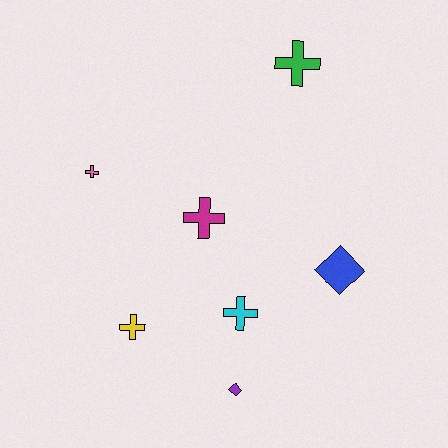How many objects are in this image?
There are 7 objects.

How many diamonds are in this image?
There are 2 diamonds.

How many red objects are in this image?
There are no red objects.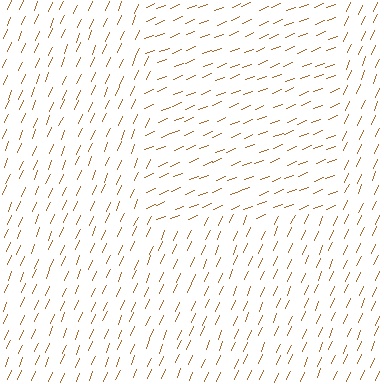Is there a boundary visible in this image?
Yes, there is a texture boundary formed by a change in line orientation.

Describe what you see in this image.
The image is filled with small brown line segments. A rectangle region in the image has lines oriented differently from the surrounding lines, creating a visible texture boundary.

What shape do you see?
I see a rectangle.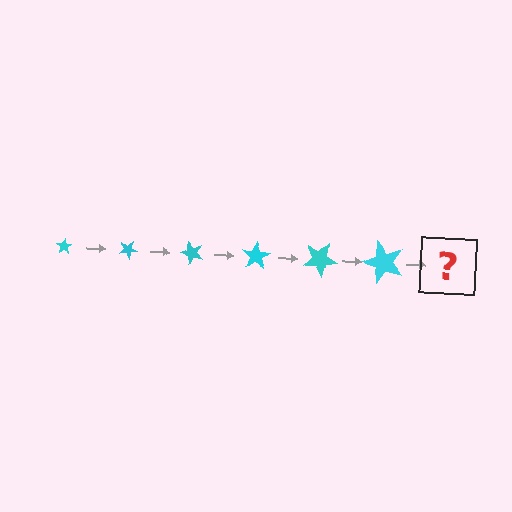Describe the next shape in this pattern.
It should be a star, larger than the previous one and rotated 150 degrees from the start.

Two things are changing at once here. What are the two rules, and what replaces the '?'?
The two rules are that the star grows larger each step and it rotates 25 degrees each step. The '?' should be a star, larger than the previous one and rotated 150 degrees from the start.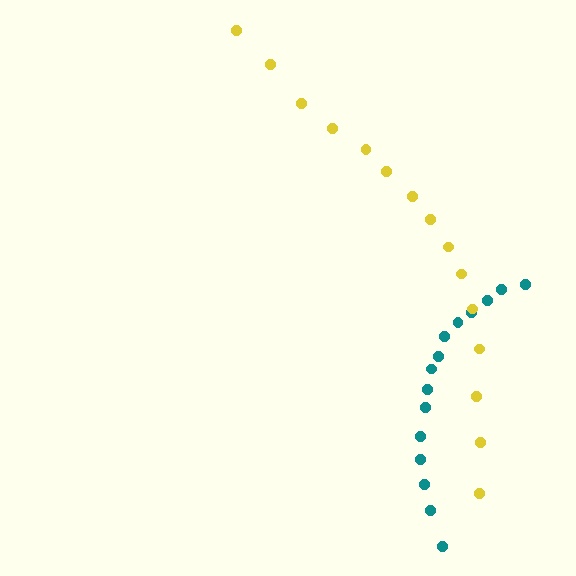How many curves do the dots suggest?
There are 2 distinct paths.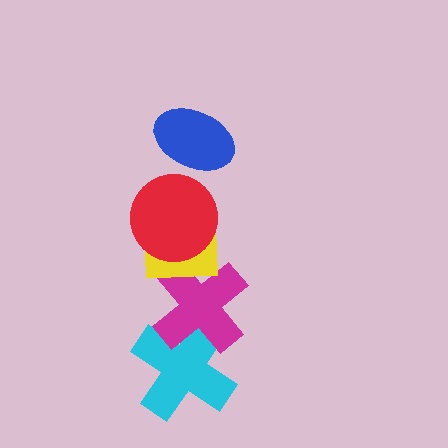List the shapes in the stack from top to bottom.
From top to bottom: the blue ellipse, the red circle, the yellow square, the magenta cross, the cyan cross.